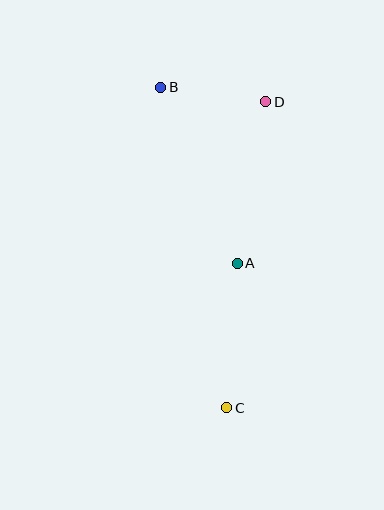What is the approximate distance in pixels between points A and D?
The distance between A and D is approximately 164 pixels.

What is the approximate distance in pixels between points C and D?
The distance between C and D is approximately 309 pixels.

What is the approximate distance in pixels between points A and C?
The distance between A and C is approximately 145 pixels.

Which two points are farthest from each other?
Points B and C are farthest from each other.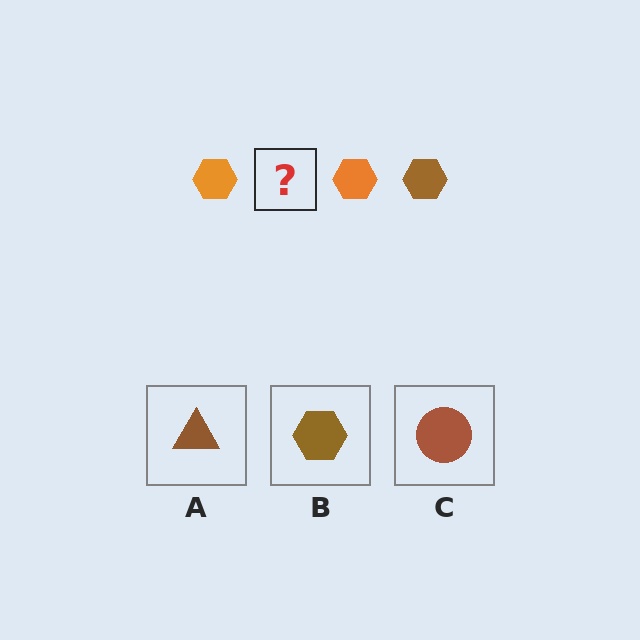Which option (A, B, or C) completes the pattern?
B.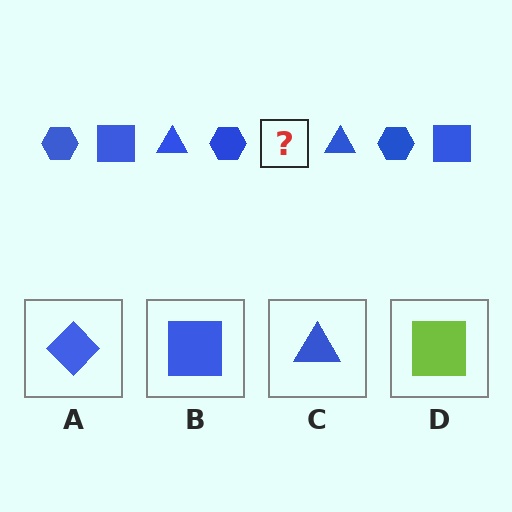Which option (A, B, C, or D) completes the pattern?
B.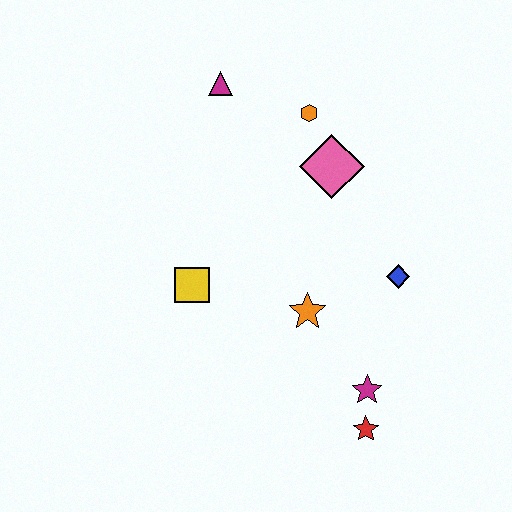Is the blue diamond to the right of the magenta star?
Yes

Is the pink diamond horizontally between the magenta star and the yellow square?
Yes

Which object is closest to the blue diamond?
The orange star is closest to the blue diamond.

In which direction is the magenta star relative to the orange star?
The magenta star is below the orange star.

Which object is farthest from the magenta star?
The magenta triangle is farthest from the magenta star.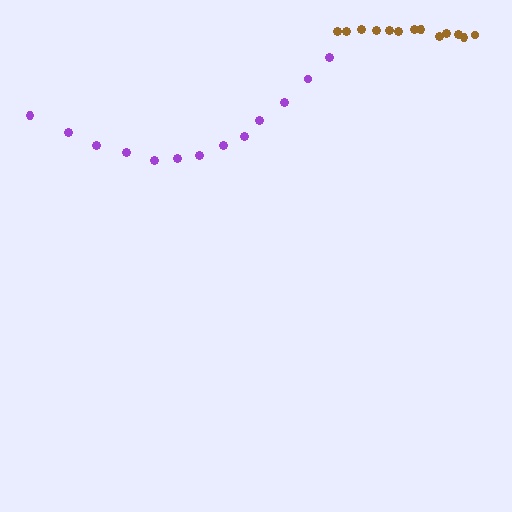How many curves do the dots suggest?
There are 2 distinct paths.